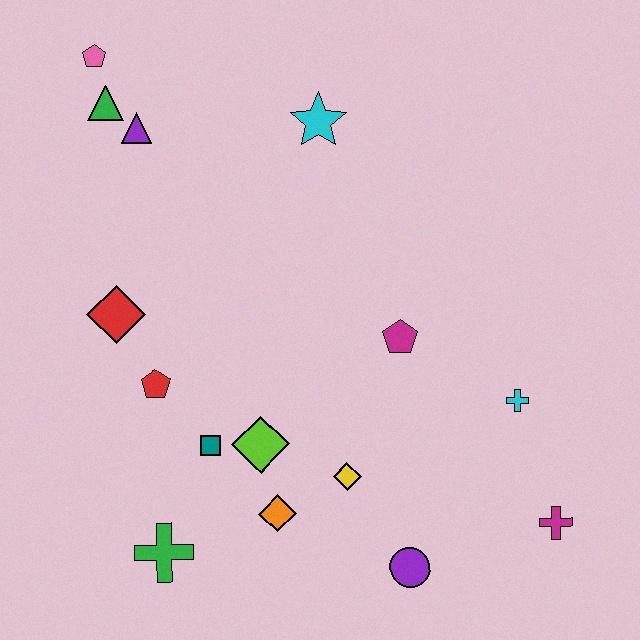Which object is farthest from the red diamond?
The magenta cross is farthest from the red diamond.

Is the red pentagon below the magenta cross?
No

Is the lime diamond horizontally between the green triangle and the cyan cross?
Yes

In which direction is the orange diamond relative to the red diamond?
The orange diamond is below the red diamond.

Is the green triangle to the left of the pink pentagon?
No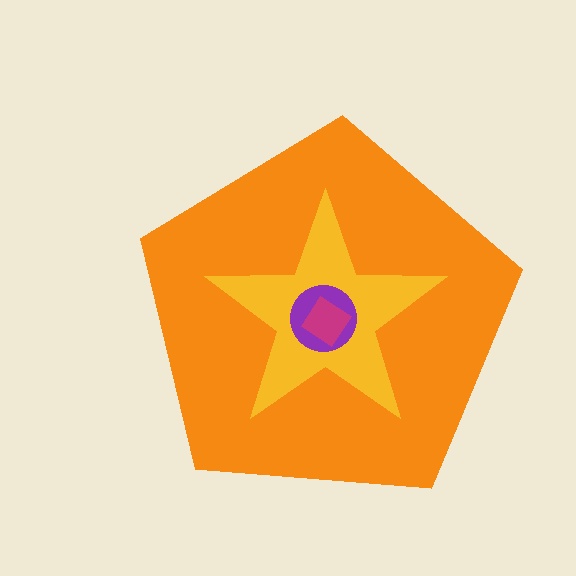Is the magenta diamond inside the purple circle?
Yes.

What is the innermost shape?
The magenta diamond.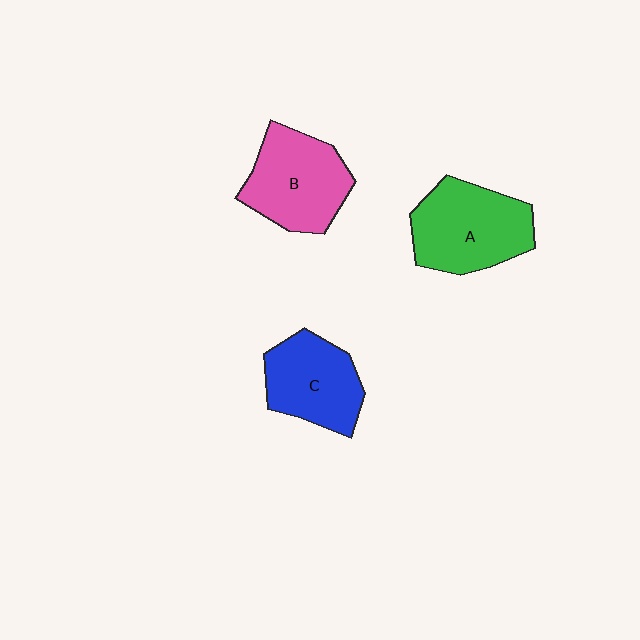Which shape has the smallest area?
Shape C (blue).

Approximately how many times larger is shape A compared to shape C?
Approximately 1.2 times.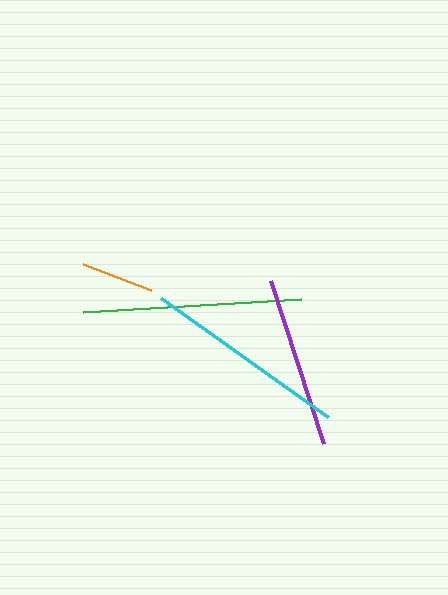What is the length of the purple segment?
The purple segment is approximately 172 pixels long.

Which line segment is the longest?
The green line is the longest at approximately 218 pixels.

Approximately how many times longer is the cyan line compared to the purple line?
The cyan line is approximately 1.2 times the length of the purple line.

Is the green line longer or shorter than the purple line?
The green line is longer than the purple line.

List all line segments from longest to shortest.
From longest to shortest: green, cyan, purple, orange.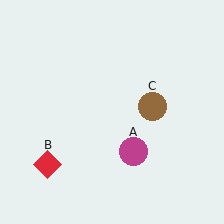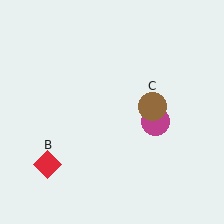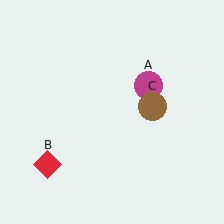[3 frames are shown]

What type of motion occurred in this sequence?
The magenta circle (object A) rotated counterclockwise around the center of the scene.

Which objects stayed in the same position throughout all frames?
Red diamond (object B) and brown circle (object C) remained stationary.